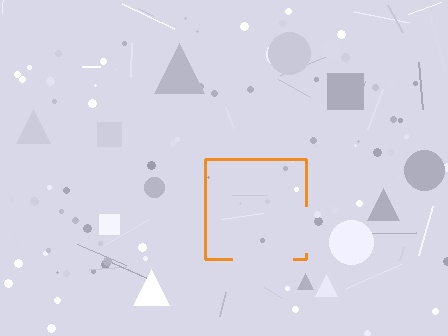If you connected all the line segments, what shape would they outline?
They would outline a square.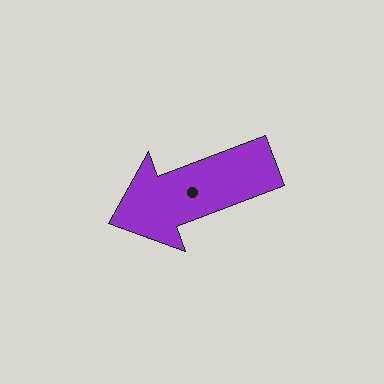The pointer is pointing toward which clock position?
Roughly 8 o'clock.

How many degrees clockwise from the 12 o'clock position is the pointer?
Approximately 249 degrees.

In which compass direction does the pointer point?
West.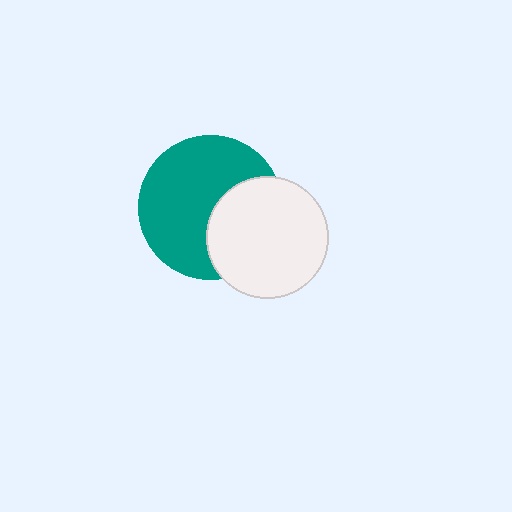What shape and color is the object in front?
The object in front is a white circle.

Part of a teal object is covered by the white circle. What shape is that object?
It is a circle.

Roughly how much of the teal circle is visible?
About half of it is visible (roughly 65%).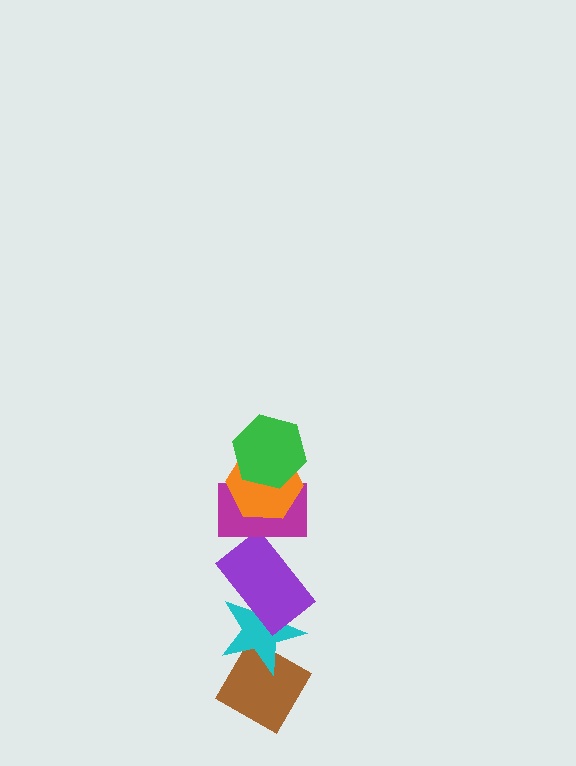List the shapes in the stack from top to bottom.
From top to bottom: the green hexagon, the orange hexagon, the magenta rectangle, the purple rectangle, the cyan star, the brown diamond.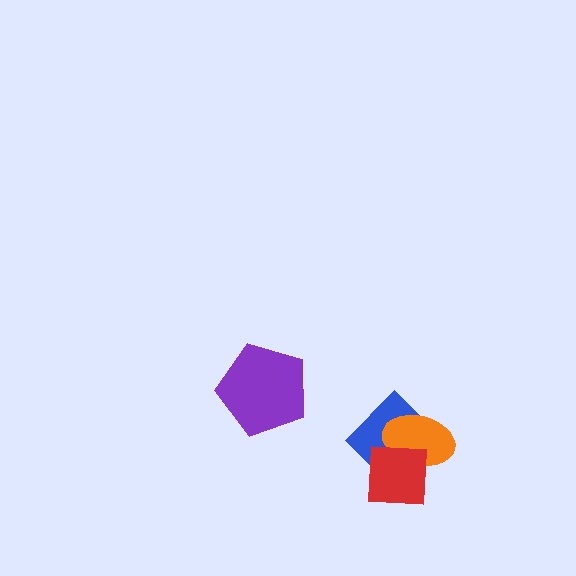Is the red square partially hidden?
No, no other shape covers it.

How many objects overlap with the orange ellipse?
2 objects overlap with the orange ellipse.